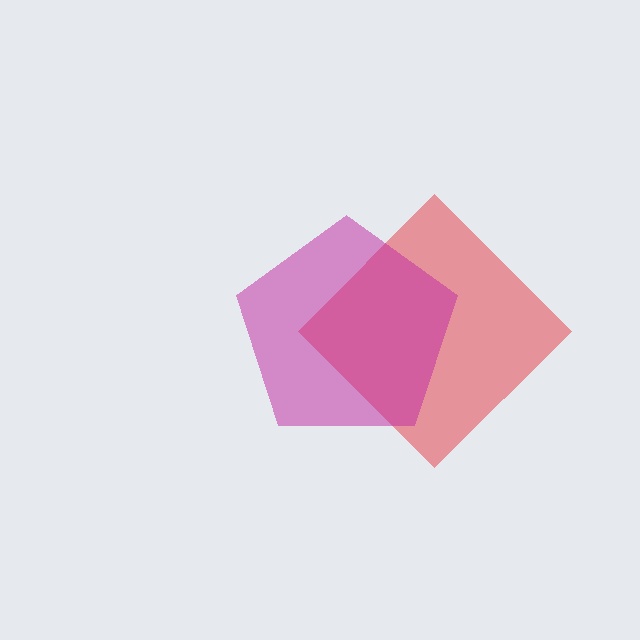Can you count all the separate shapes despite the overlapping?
Yes, there are 2 separate shapes.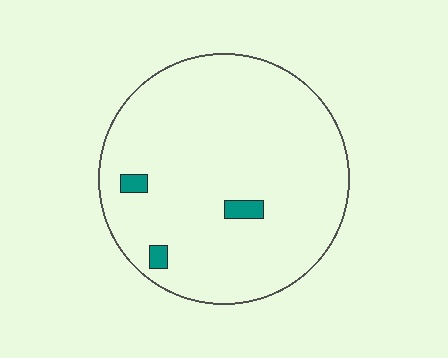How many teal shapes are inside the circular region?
3.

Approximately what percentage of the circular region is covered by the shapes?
Approximately 5%.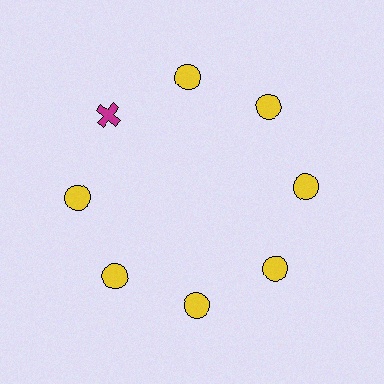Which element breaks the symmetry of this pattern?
The magenta cross at roughly the 10 o'clock position breaks the symmetry. All other shapes are yellow circles.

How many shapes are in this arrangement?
There are 8 shapes arranged in a ring pattern.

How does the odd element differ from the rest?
It differs in both color (magenta instead of yellow) and shape (cross instead of circle).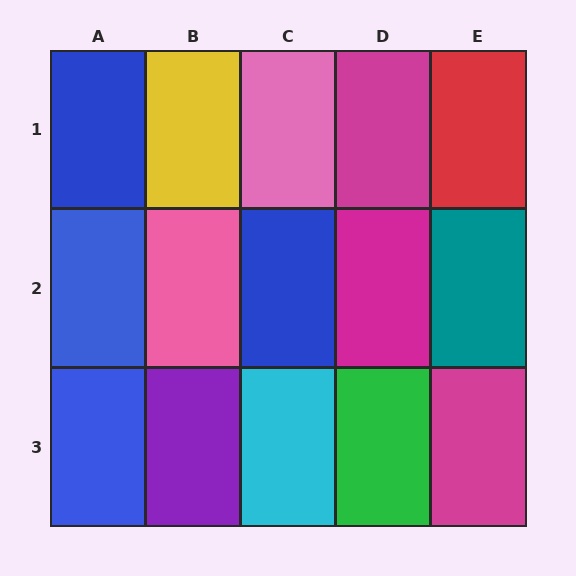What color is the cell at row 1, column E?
Red.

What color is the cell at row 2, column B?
Pink.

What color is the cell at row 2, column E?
Teal.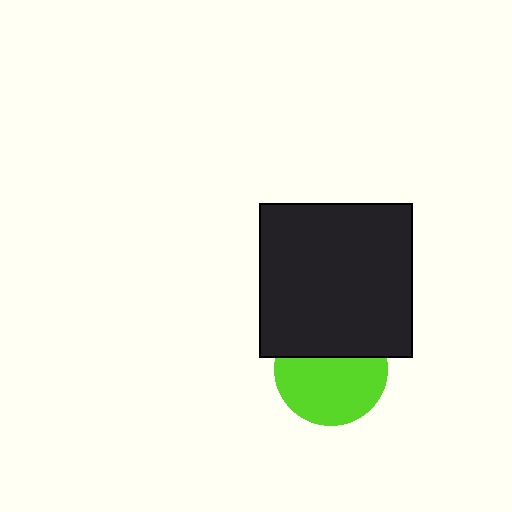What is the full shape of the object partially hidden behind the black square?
The partially hidden object is a lime circle.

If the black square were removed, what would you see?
You would see the complete lime circle.